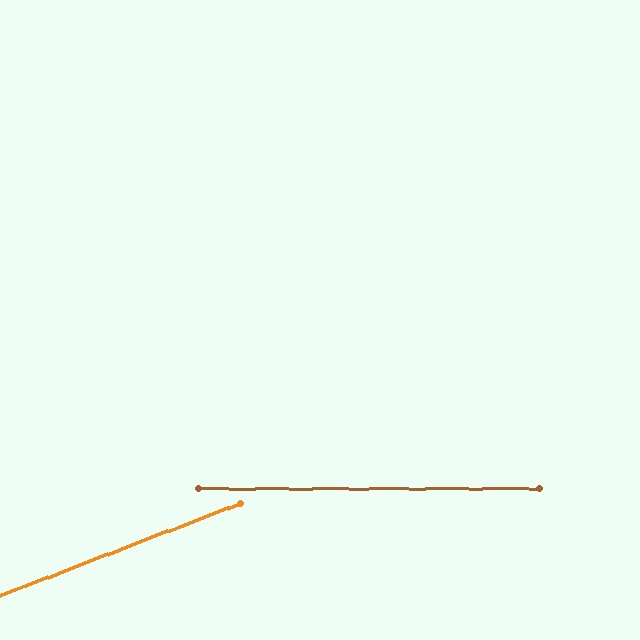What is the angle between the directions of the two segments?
Approximately 21 degrees.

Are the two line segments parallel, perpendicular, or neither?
Neither parallel nor perpendicular — they differ by about 21°.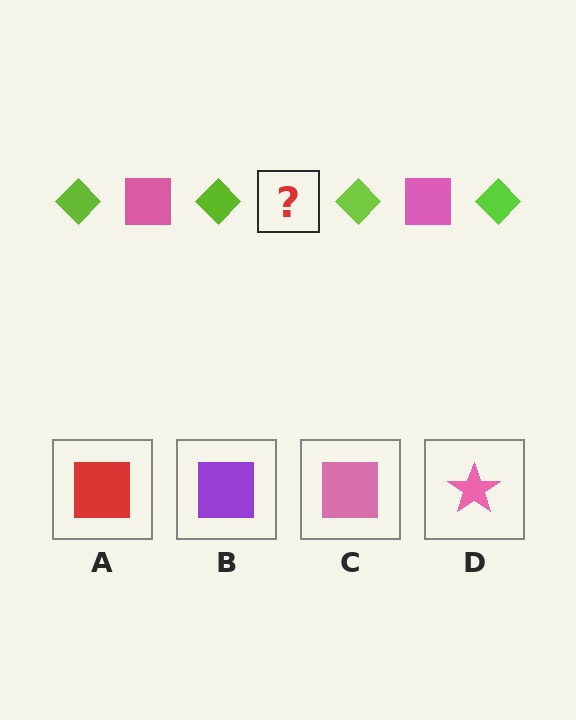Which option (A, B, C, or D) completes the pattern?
C.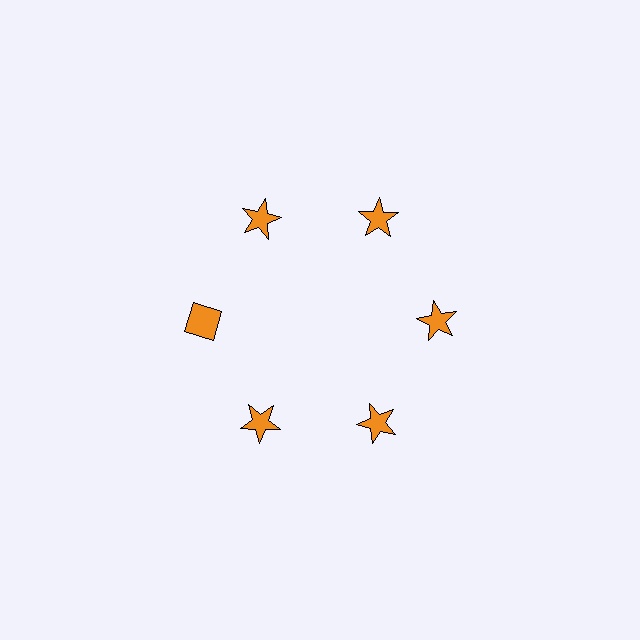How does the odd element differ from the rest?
It has a different shape: diamond instead of star.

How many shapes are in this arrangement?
There are 6 shapes arranged in a ring pattern.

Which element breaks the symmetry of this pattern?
The orange diamond at roughly the 9 o'clock position breaks the symmetry. All other shapes are orange stars.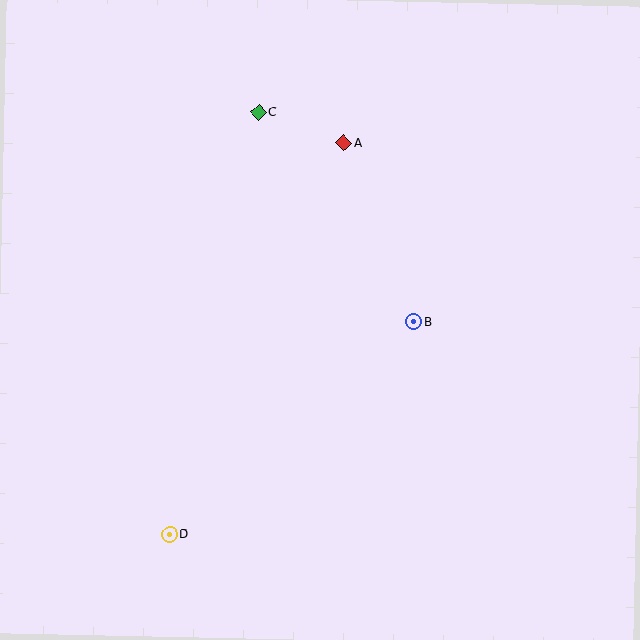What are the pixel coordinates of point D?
Point D is at (170, 534).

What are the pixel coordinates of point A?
Point A is at (343, 143).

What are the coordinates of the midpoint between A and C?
The midpoint between A and C is at (301, 127).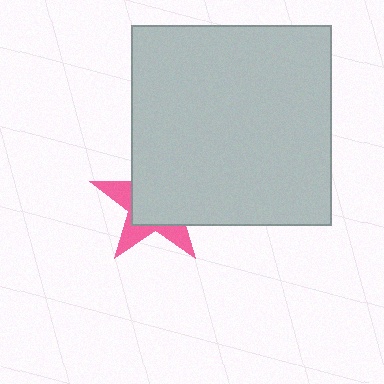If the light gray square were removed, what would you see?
You would see the complete pink star.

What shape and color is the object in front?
The object in front is a light gray square.